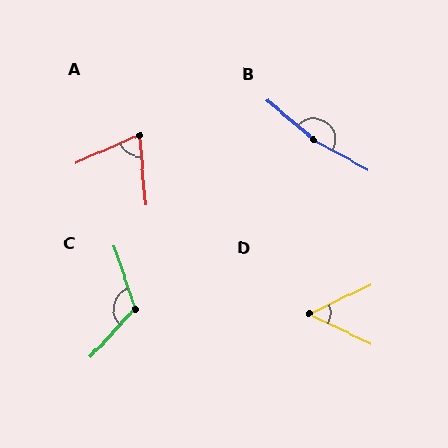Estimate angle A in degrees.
Approximately 72 degrees.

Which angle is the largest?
B, at approximately 169 degrees.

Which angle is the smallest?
D, at approximately 51 degrees.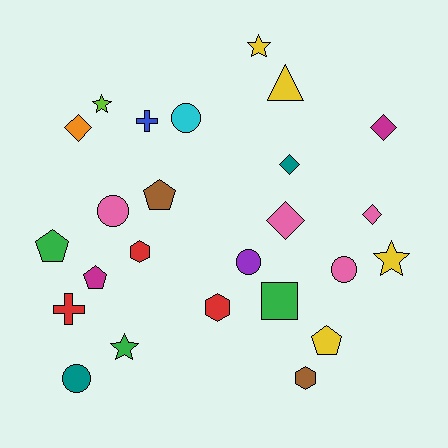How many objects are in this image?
There are 25 objects.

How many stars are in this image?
There are 4 stars.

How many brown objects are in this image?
There are 2 brown objects.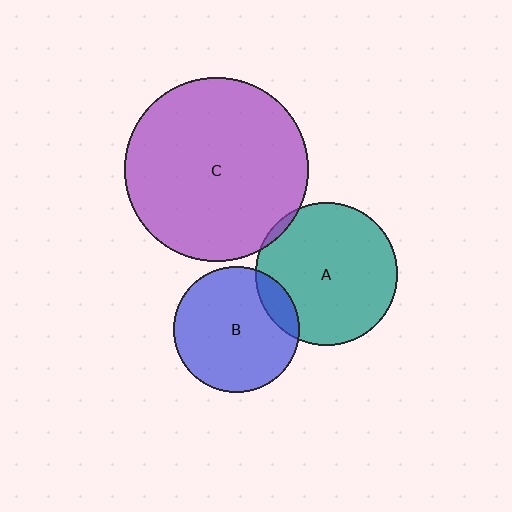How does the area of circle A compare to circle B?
Approximately 1.3 times.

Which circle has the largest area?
Circle C (purple).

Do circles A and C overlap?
Yes.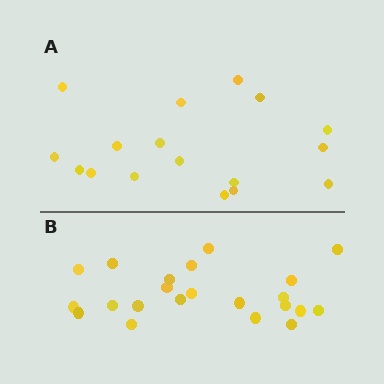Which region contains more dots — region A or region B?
Region B (the bottom region) has more dots.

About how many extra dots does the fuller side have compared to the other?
Region B has about 5 more dots than region A.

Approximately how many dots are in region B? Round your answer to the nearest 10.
About 20 dots. (The exact count is 22, which rounds to 20.)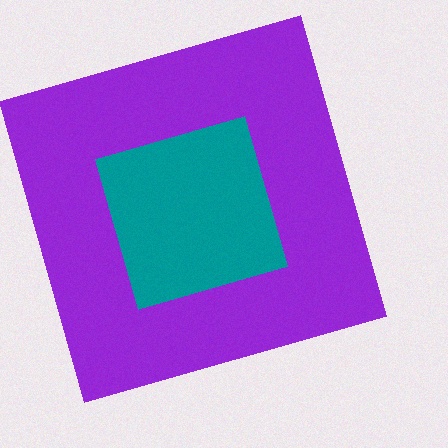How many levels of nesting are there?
2.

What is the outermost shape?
The purple square.